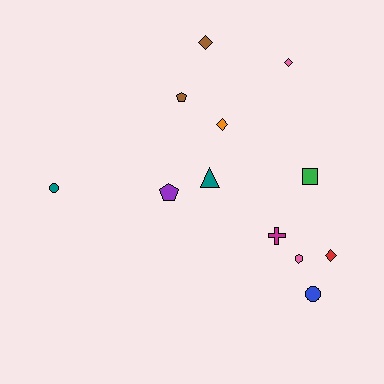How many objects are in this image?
There are 12 objects.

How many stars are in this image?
There are no stars.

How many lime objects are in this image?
There are no lime objects.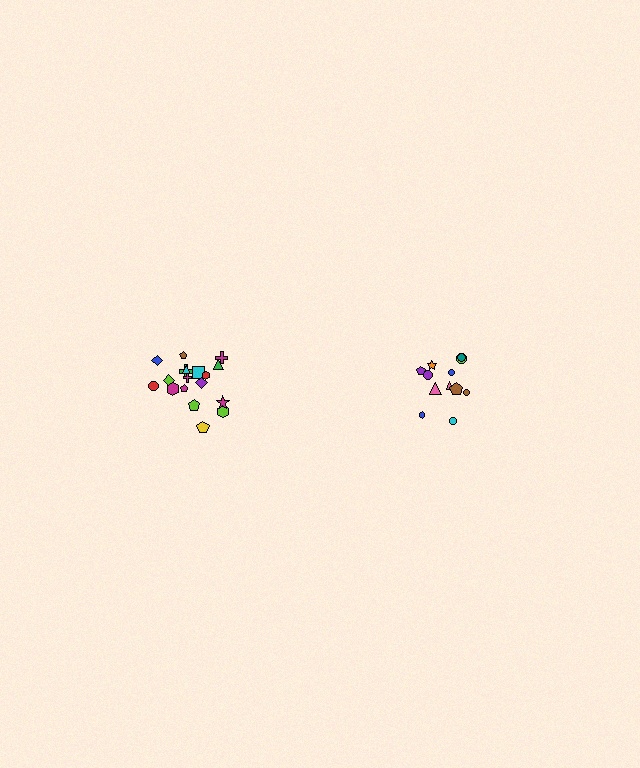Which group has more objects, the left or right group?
The left group.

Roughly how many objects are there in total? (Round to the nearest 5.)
Roughly 30 objects in total.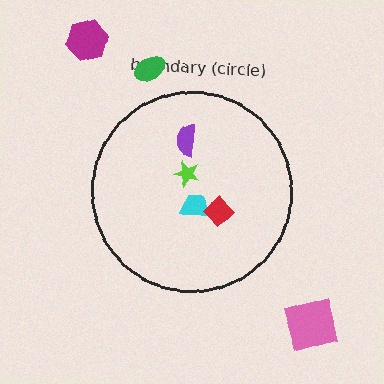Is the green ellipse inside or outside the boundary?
Outside.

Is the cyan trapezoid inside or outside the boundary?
Inside.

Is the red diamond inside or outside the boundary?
Inside.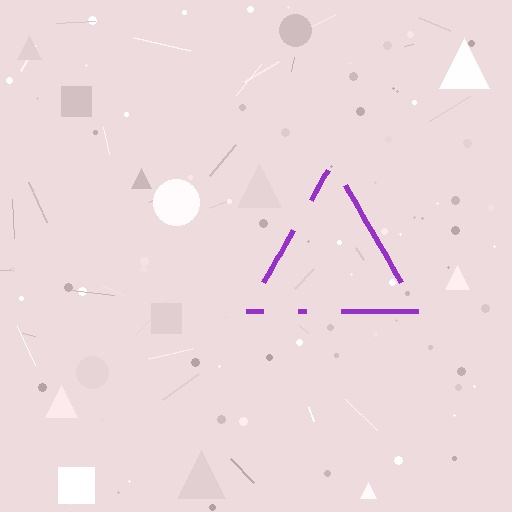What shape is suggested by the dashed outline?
The dashed outline suggests a triangle.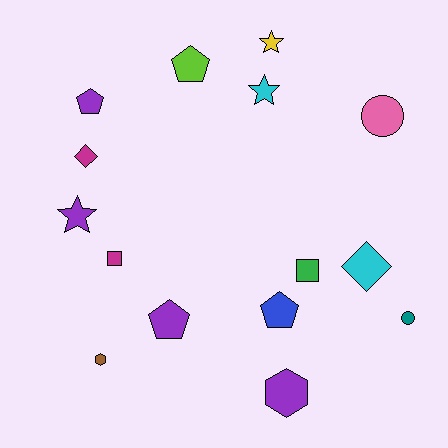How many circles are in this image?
There are 2 circles.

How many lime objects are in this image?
There is 1 lime object.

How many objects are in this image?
There are 15 objects.